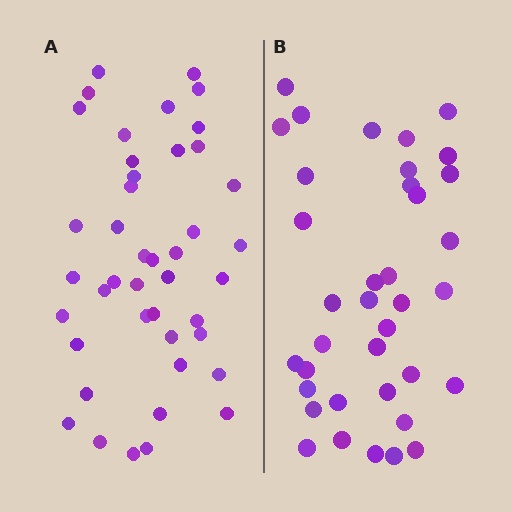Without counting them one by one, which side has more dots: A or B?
Region A (the left region) has more dots.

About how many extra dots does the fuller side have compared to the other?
Region A has about 6 more dots than region B.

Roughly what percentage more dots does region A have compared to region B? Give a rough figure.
About 15% more.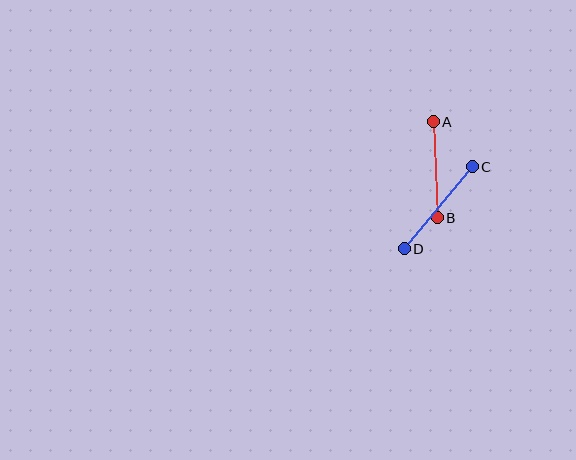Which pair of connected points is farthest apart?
Points C and D are farthest apart.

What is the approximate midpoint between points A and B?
The midpoint is at approximately (435, 170) pixels.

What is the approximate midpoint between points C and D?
The midpoint is at approximately (438, 208) pixels.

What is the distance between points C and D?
The distance is approximately 107 pixels.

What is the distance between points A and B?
The distance is approximately 96 pixels.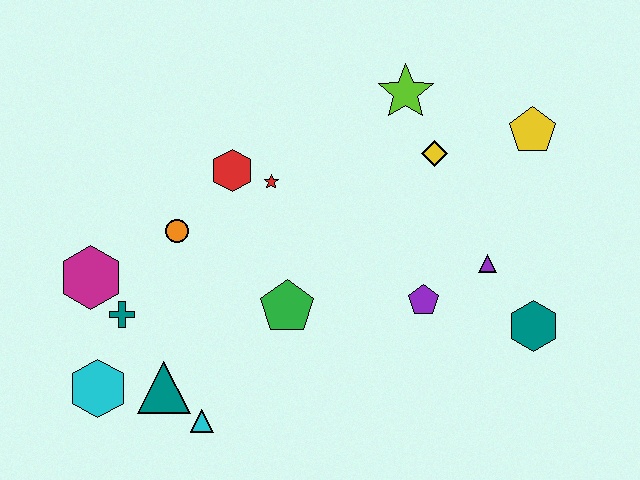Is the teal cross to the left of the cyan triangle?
Yes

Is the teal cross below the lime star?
Yes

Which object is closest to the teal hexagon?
The purple triangle is closest to the teal hexagon.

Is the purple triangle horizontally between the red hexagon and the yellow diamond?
No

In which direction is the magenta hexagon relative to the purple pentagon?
The magenta hexagon is to the left of the purple pentagon.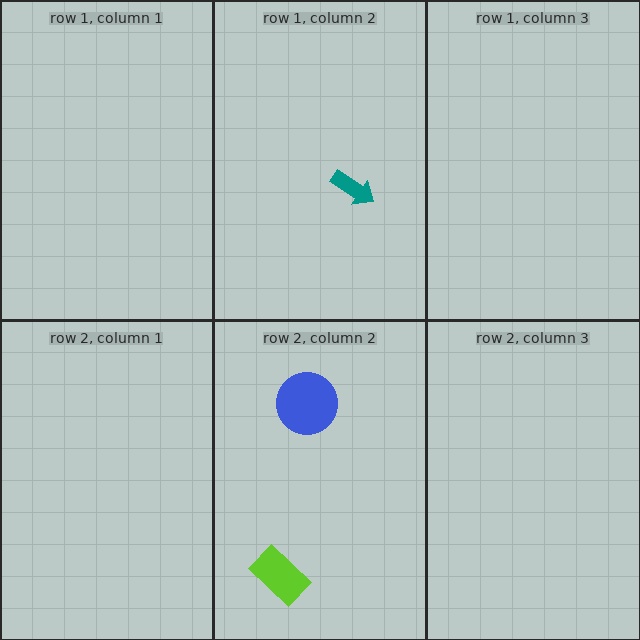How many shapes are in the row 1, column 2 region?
1.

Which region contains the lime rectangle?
The row 2, column 2 region.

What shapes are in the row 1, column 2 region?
The teal arrow.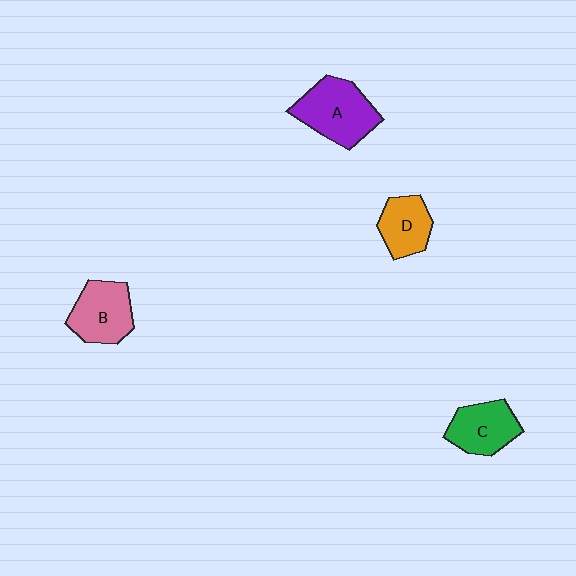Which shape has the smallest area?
Shape D (orange).